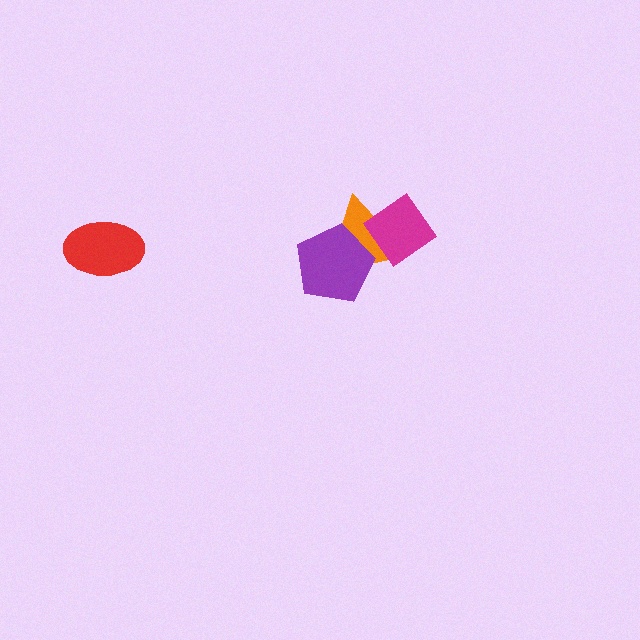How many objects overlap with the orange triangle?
2 objects overlap with the orange triangle.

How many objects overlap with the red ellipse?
0 objects overlap with the red ellipse.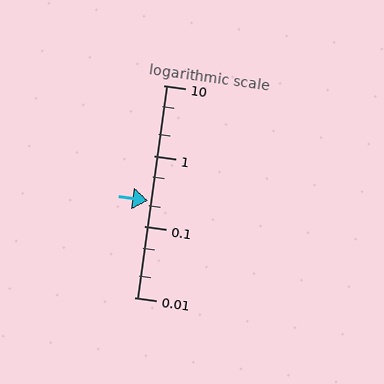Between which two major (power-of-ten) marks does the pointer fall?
The pointer is between 0.1 and 1.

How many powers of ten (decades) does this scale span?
The scale spans 3 decades, from 0.01 to 10.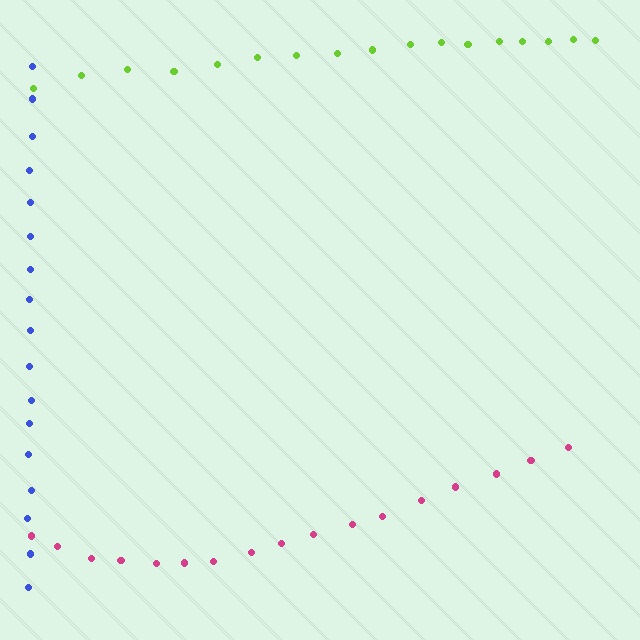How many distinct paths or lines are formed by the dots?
There are 3 distinct paths.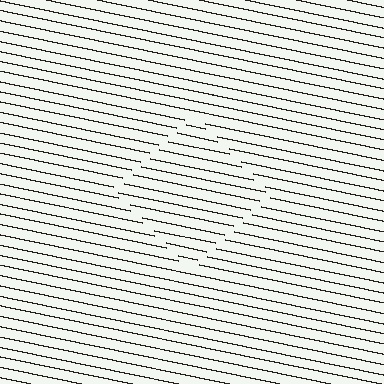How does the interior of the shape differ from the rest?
The interior of the shape contains the same grating, shifted by half a period — the contour is defined by the phase discontinuity where line-ends from the inner and outer gratings abut.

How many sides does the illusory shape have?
4 sides — the line-ends trace a square.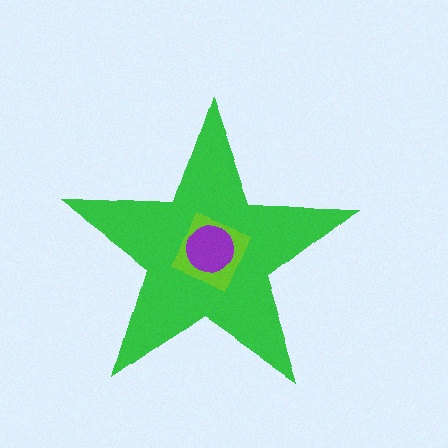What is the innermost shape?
The purple circle.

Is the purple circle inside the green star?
Yes.